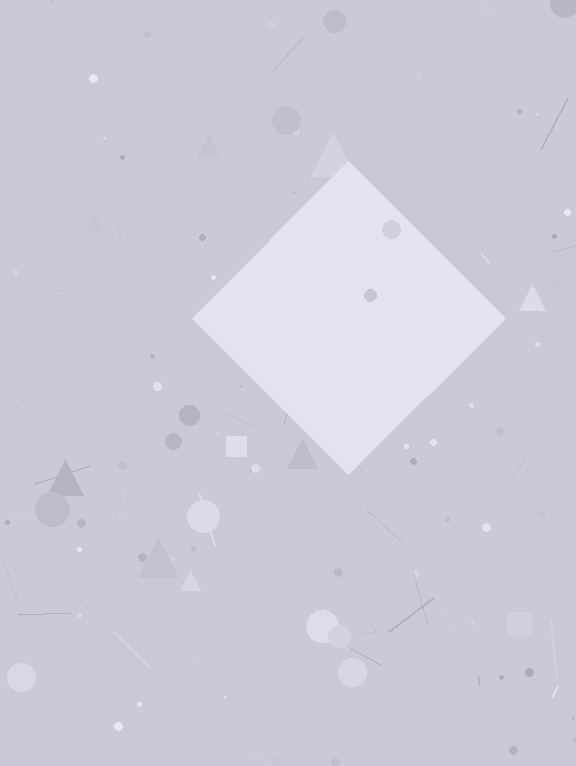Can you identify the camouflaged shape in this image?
The camouflaged shape is a diamond.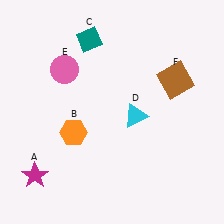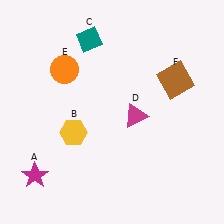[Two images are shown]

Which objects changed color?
B changed from orange to yellow. D changed from cyan to magenta. E changed from pink to orange.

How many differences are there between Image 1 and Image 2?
There are 3 differences between the two images.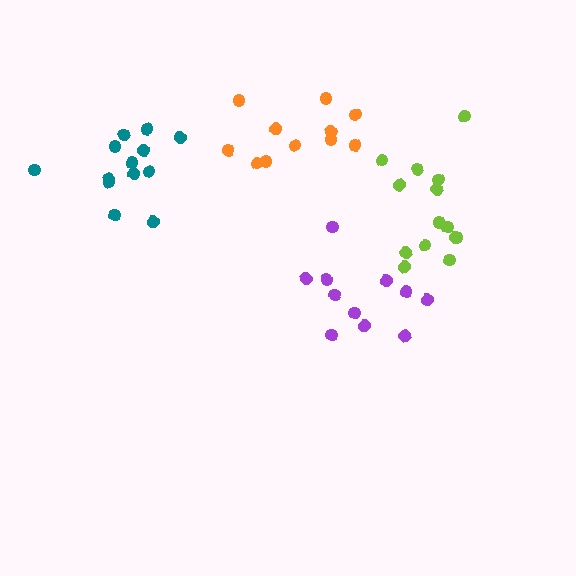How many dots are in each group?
Group 1: 14 dots, Group 2: 14 dots, Group 3: 11 dots, Group 4: 11 dots (50 total).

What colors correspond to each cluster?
The clusters are colored: teal, lime, orange, purple.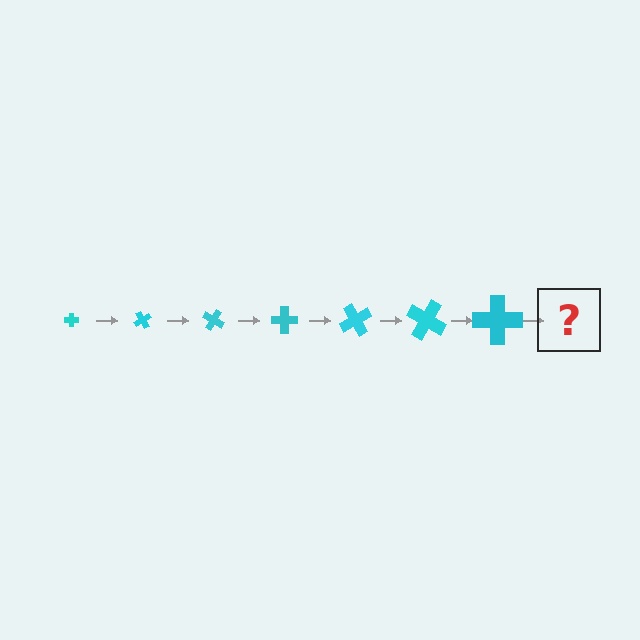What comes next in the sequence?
The next element should be a cross, larger than the previous one and rotated 420 degrees from the start.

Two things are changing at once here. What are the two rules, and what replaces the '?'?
The two rules are that the cross grows larger each step and it rotates 60 degrees each step. The '?' should be a cross, larger than the previous one and rotated 420 degrees from the start.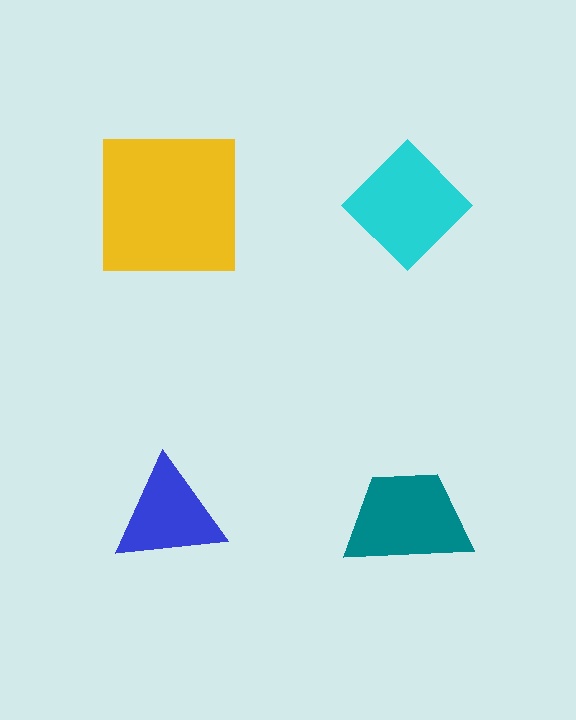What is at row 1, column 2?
A cyan diamond.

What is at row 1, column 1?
A yellow square.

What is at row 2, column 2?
A teal trapezoid.